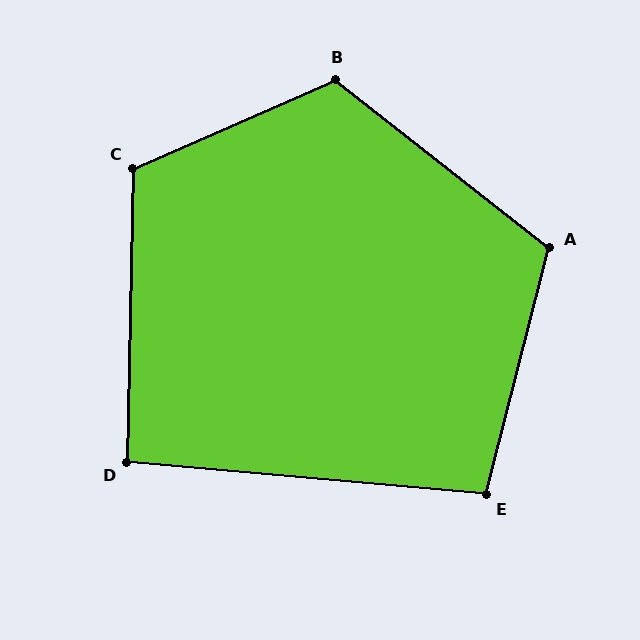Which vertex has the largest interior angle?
B, at approximately 118 degrees.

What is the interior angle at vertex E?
Approximately 99 degrees (obtuse).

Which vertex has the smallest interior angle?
D, at approximately 94 degrees.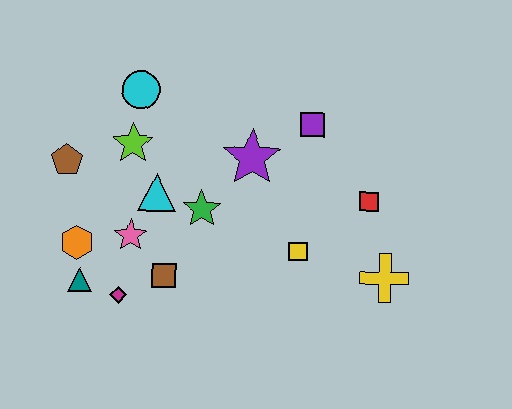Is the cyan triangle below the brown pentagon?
Yes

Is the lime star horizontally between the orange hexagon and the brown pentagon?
No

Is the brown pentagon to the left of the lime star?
Yes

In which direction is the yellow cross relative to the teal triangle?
The yellow cross is to the right of the teal triangle.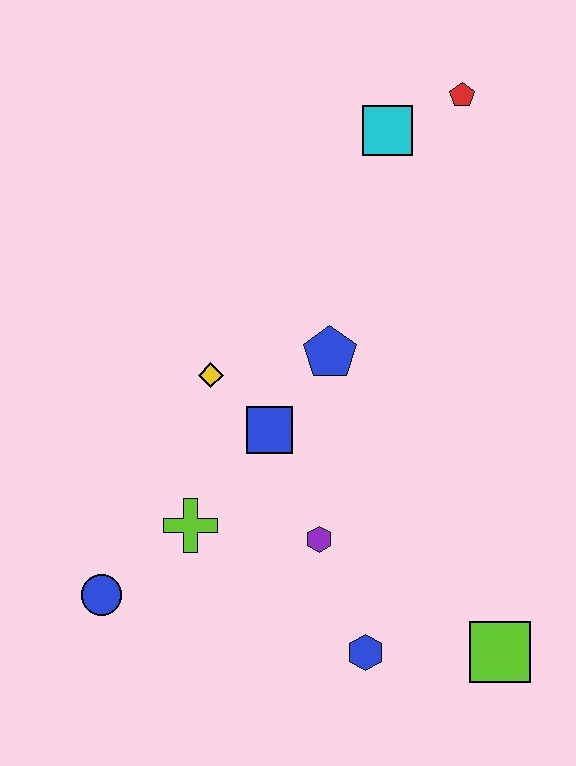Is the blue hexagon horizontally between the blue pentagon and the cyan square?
Yes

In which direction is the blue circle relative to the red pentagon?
The blue circle is below the red pentagon.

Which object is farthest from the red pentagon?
The blue circle is farthest from the red pentagon.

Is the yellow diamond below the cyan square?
Yes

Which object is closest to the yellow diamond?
The blue square is closest to the yellow diamond.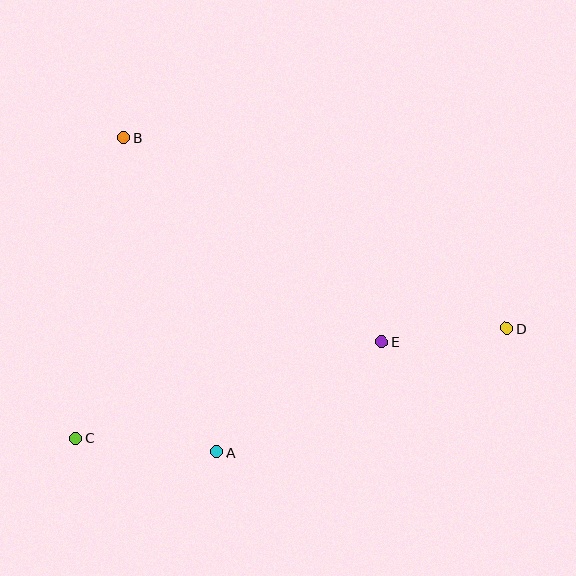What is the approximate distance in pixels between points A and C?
The distance between A and C is approximately 141 pixels.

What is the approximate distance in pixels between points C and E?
The distance between C and E is approximately 321 pixels.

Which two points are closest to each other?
Points D and E are closest to each other.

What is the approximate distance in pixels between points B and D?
The distance between B and D is approximately 428 pixels.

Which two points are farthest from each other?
Points C and D are farthest from each other.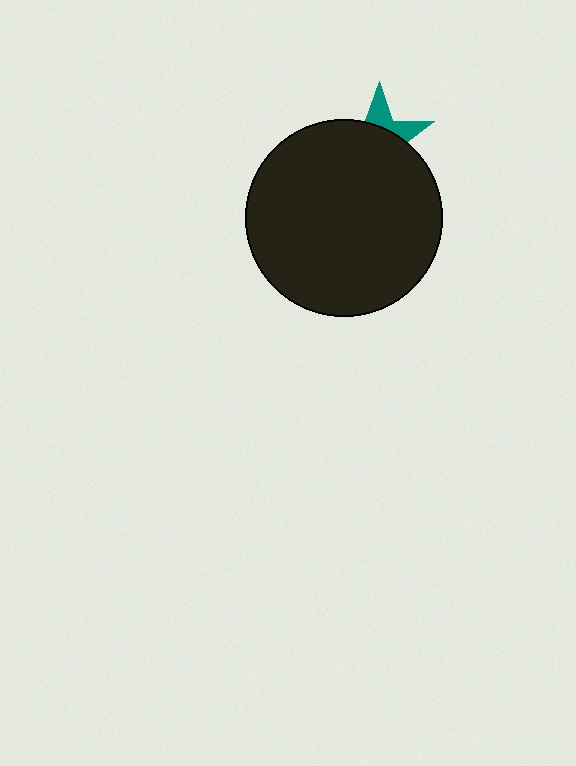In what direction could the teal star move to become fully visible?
The teal star could move up. That would shift it out from behind the black circle entirely.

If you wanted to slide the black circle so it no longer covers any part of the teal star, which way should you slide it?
Slide it down — that is the most direct way to separate the two shapes.